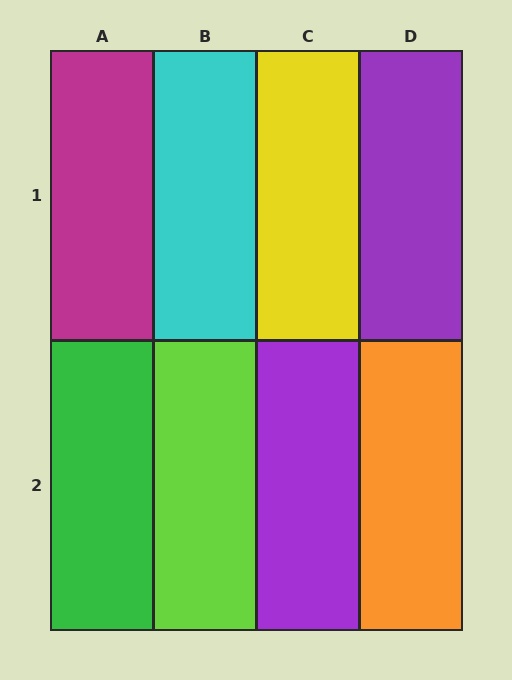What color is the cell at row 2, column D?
Orange.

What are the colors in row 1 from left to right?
Magenta, cyan, yellow, purple.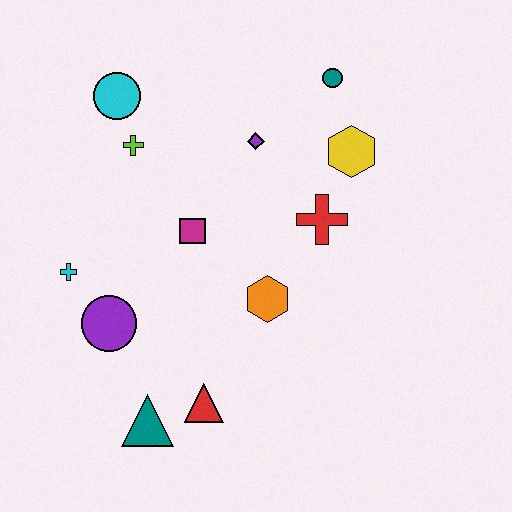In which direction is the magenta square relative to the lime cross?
The magenta square is below the lime cross.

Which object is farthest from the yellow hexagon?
The teal triangle is farthest from the yellow hexagon.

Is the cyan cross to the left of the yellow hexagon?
Yes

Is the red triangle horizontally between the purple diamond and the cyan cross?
Yes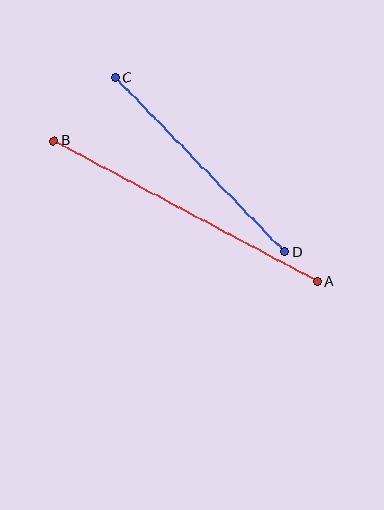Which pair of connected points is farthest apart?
Points A and B are farthest apart.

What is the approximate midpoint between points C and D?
The midpoint is at approximately (200, 165) pixels.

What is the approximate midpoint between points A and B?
The midpoint is at approximately (186, 211) pixels.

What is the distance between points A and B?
The distance is approximately 299 pixels.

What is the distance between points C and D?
The distance is approximately 243 pixels.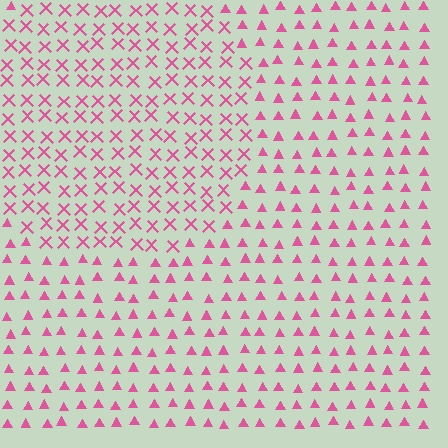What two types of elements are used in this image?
The image uses X marks inside the circle region and triangles outside it.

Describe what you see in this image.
The image is filled with small pink elements arranged in a uniform grid. A circle-shaped region contains X marks, while the surrounding area contains triangles. The boundary is defined purely by the change in element shape.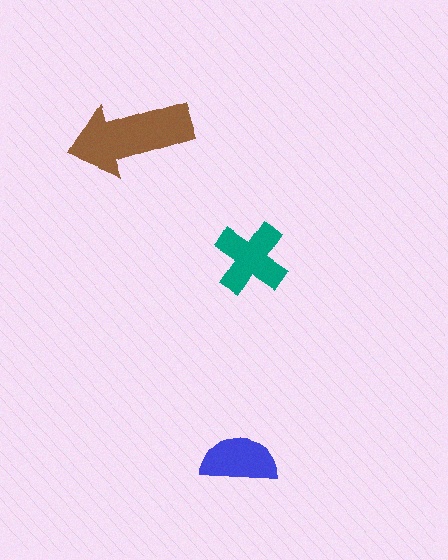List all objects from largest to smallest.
The brown arrow, the teal cross, the blue semicircle.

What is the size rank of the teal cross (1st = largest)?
2nd.